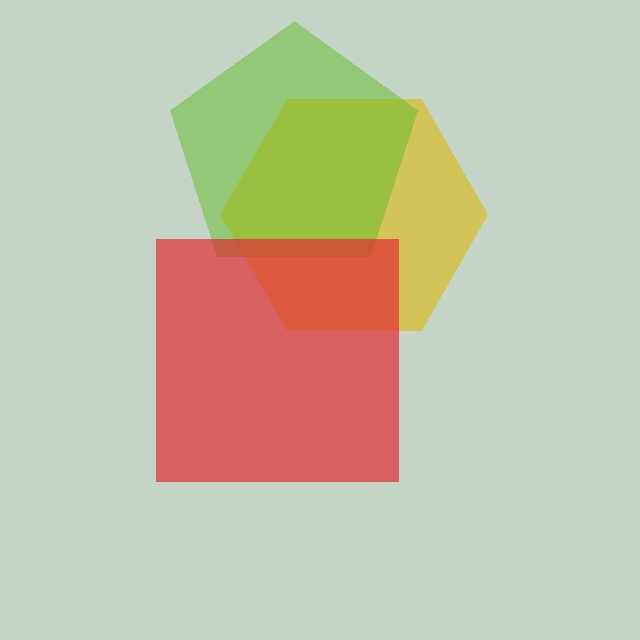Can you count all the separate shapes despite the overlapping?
Yes, there are 3 separate shapes.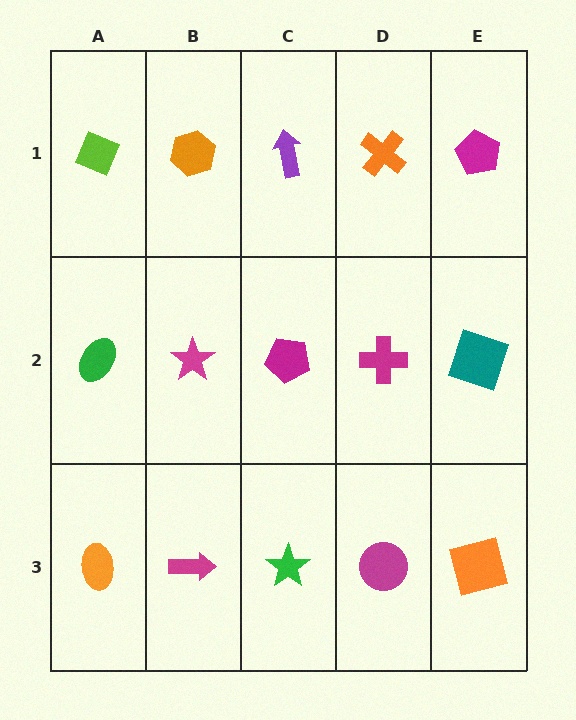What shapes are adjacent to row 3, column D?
A magenta cross (row 2, column D), a green star (row 3, column C), an orange square (row 3, column E).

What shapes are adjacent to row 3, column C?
A magenta pentagon (row 2, column C), a magenta arrow (row 3, column B), a magenta circle (row 3, column D).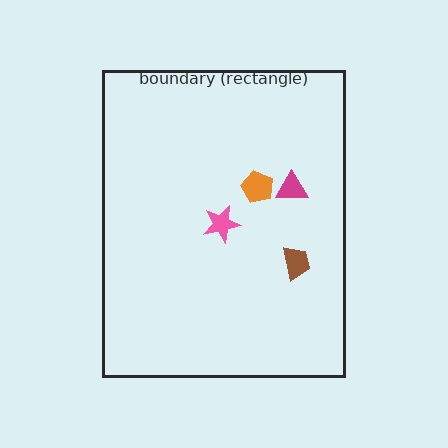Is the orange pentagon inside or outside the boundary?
Inside.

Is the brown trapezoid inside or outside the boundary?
Inside.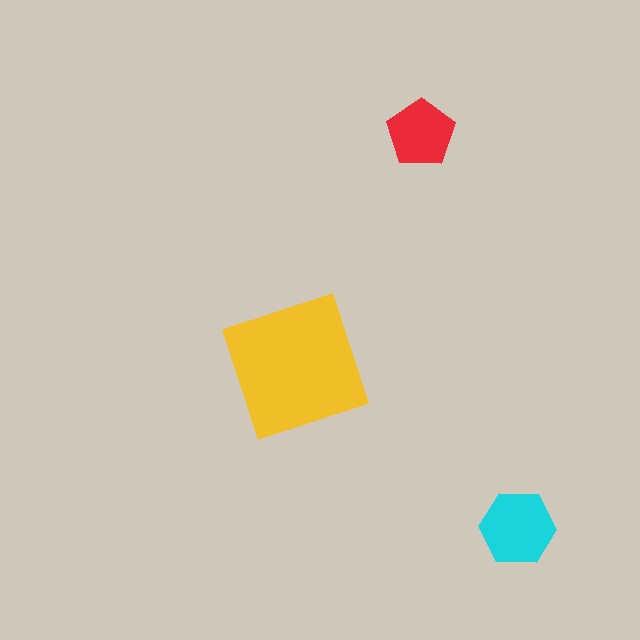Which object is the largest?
The yellow square.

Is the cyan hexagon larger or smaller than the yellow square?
Smaller.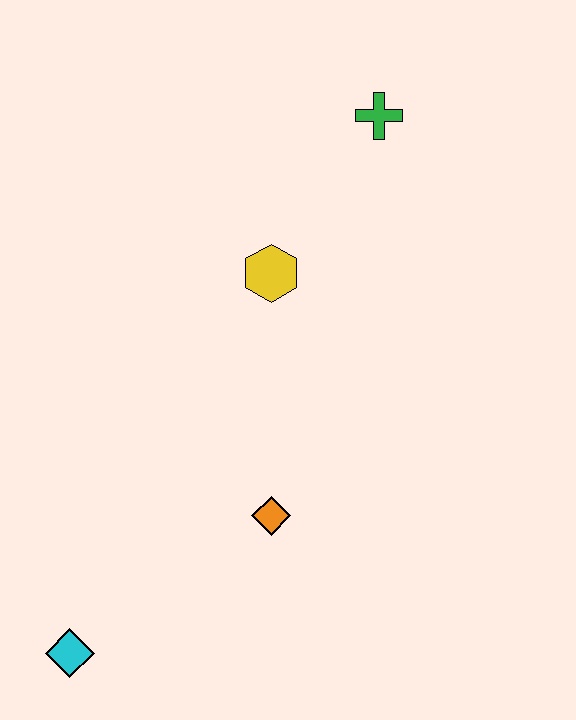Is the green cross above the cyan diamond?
Yes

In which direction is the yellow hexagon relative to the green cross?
The yellow hexagon is below the green cross.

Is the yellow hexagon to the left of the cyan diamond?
No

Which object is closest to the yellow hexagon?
The green cross is closest to the yellow hexagon.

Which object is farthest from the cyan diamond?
The green cross is farthest from the cyan diamond.